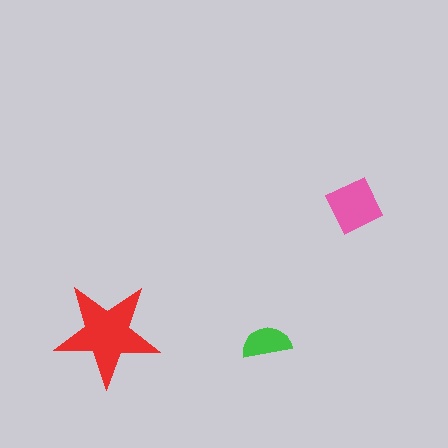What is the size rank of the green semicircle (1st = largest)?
3rd.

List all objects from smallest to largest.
The green semicircle, the pink diamond, the red star.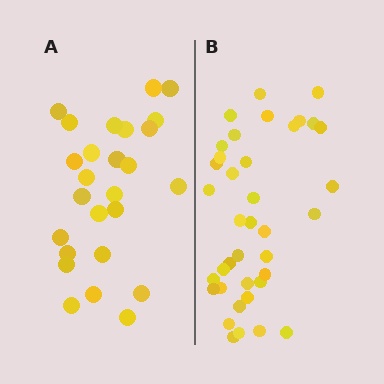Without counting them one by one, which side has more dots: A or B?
Region B (the right region) has more dots.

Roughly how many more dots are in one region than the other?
Region B has roughly 12 or so more dots than region A.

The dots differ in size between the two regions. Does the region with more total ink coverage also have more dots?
No. Region A has more total ink coverage because its dots are larger, but region B actually contains more individual dots. Total area can be misleading — the number of items is what matters here.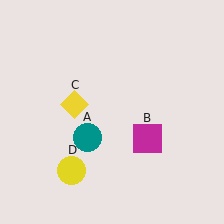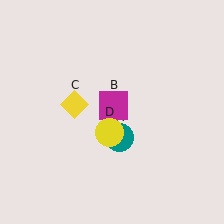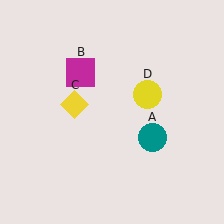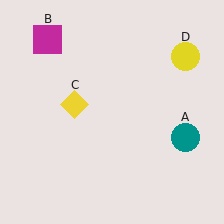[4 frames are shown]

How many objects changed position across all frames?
3 objects changed position: teal circle (object A), magenta square (object B), yellow circle (object D).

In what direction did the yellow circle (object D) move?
The yellow circle (object D) moved up and to the right.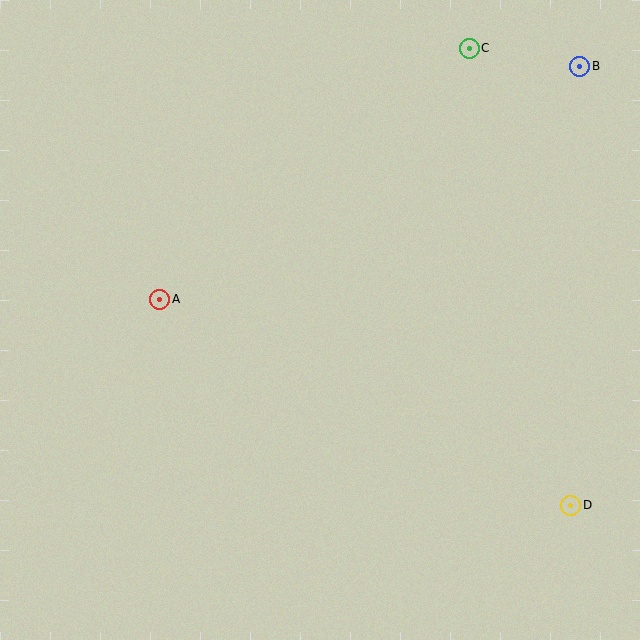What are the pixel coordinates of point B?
Point B is at (580, 66).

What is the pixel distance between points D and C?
The distance between D and C is 468 pixels.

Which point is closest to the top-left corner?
Point A is closest to the top-left corner.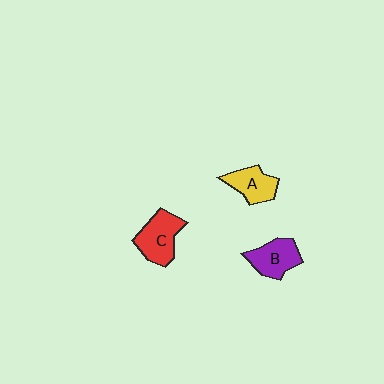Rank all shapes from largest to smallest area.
From largest to smallest: C (red), B (purple), A (yellow).